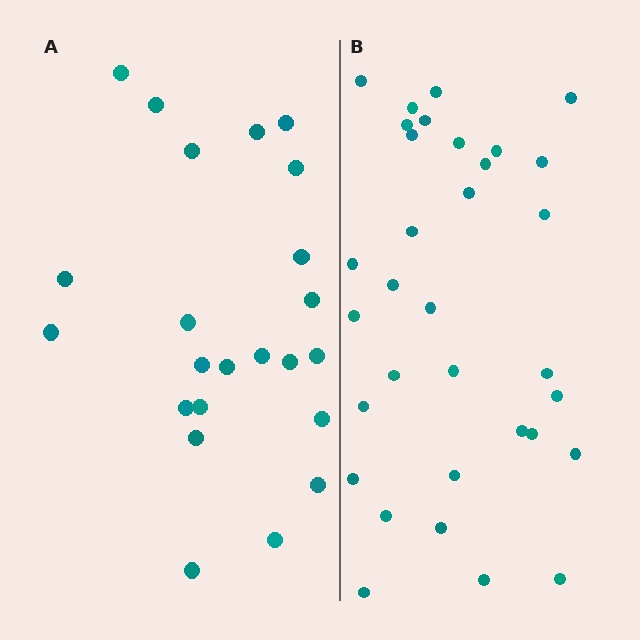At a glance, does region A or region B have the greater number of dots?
Region B (the right region) has more dots.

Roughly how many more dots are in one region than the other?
Region B has roughly 10 or so more dots than region A.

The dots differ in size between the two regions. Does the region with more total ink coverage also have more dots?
No. Region A has more total ink coverage because its dots are larger, but region B actually contains more individual dots. Total area can be misleading — the number of items is what matters here.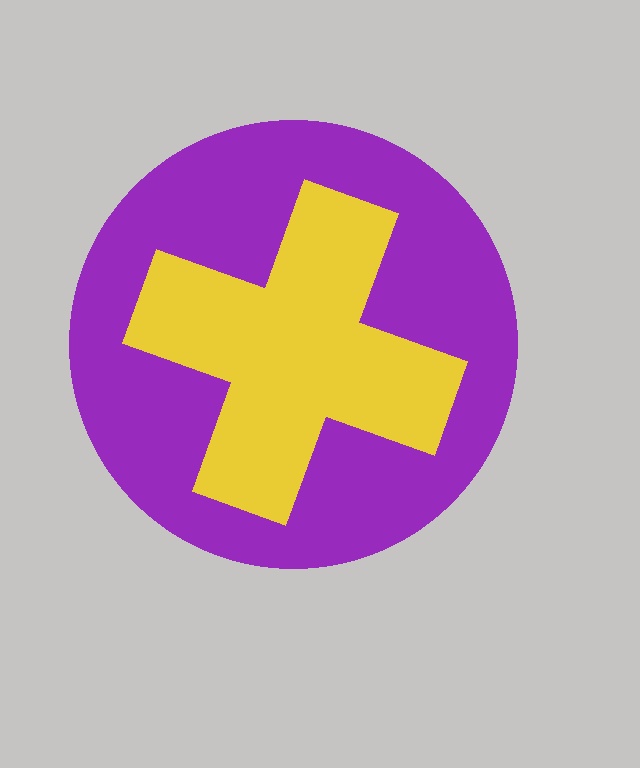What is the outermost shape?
The purple circle.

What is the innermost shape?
The yellow cross.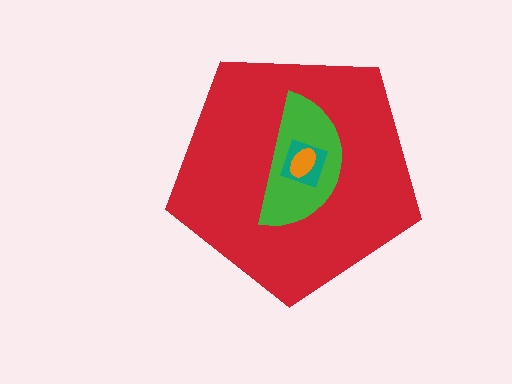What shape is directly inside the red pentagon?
The green semicircle.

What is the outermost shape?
The red pentagon.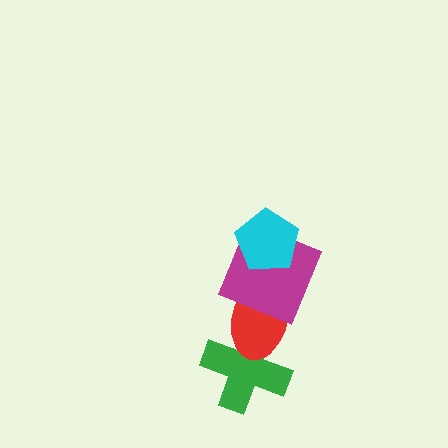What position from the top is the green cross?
The green cross is 4th from the top.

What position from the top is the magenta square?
The magenta square is 2nd from the top.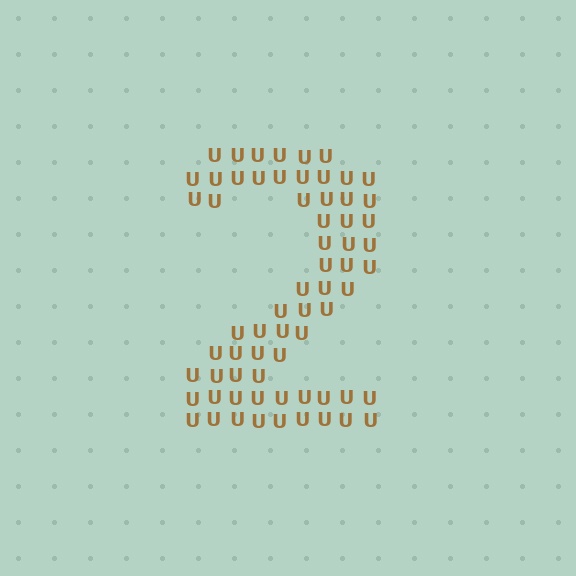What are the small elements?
The small elements are letter U's.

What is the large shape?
The large shape is the digit 2.